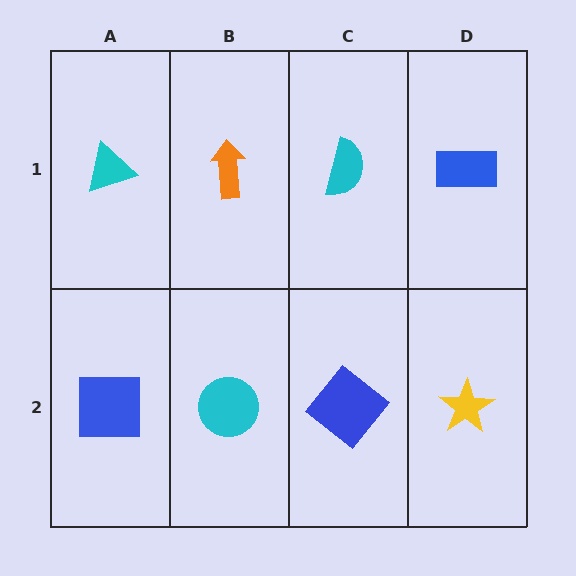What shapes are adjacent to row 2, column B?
An orange arrow (row 1, column B), a blue square (row 2, column A), a blue diamond (row 2, column C).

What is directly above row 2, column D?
A blue rectangle.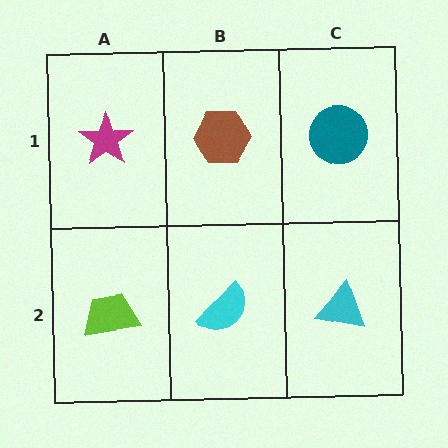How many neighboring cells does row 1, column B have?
3.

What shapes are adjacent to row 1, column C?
A cyan triangle (row 2, column C), a brown hexagon (row 1, column B).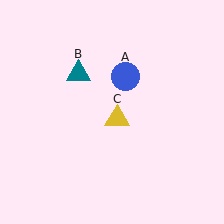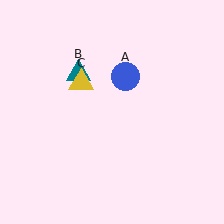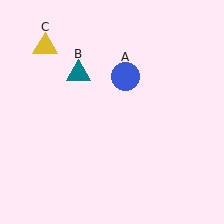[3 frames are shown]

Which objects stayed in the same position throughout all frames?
Blue circle (object A) and teal triangle (object B) remained stationary.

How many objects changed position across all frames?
1 object changed position: yellow triangle (object C).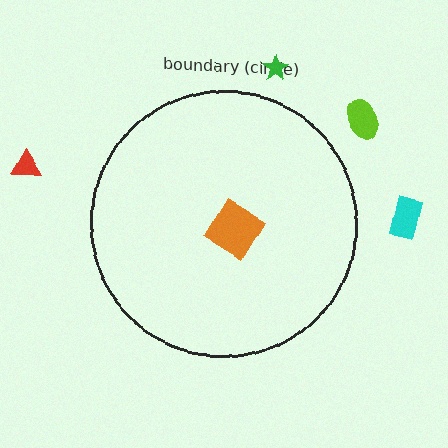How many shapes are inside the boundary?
1 inside, 4 outside.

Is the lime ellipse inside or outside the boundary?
Outside.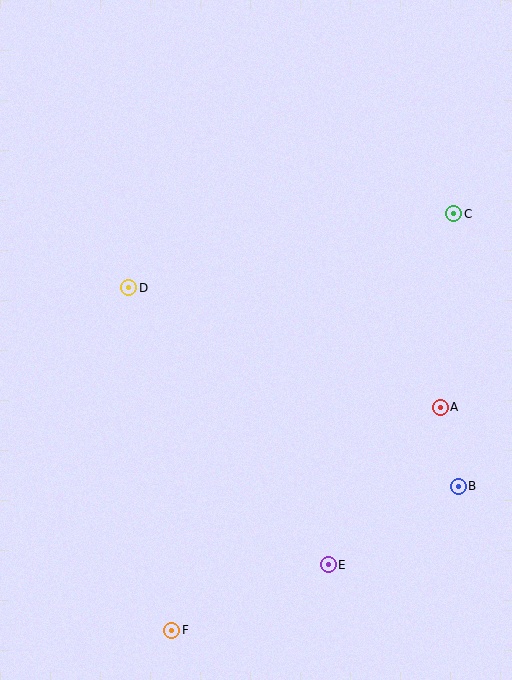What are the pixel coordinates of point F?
Point F is at (172, 630).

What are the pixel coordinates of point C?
Point C is at (454, 214).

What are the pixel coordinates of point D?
Point D is at (129, 288).